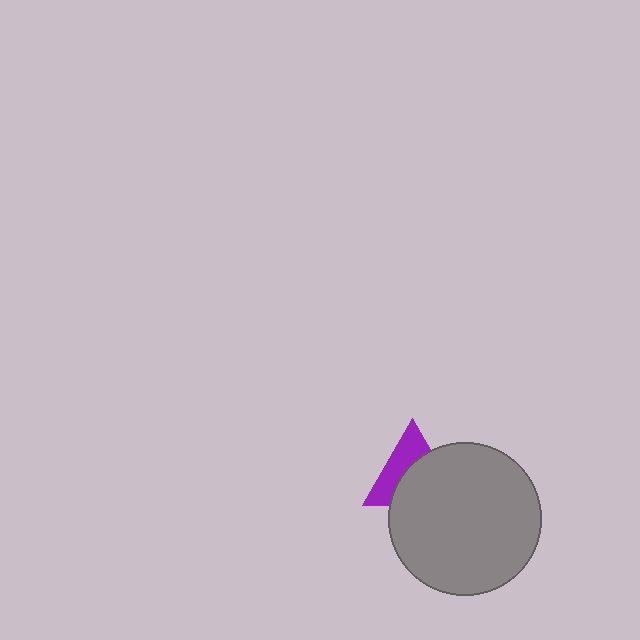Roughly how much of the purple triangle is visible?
A small part of it is visible (roughly 45%).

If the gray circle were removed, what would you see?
You would see the complete purple triangle.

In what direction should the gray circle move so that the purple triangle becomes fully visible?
The gray circle should move toward the lower-right. That is the shortest direction to clear the overlap and leave the purple triangle fully visible.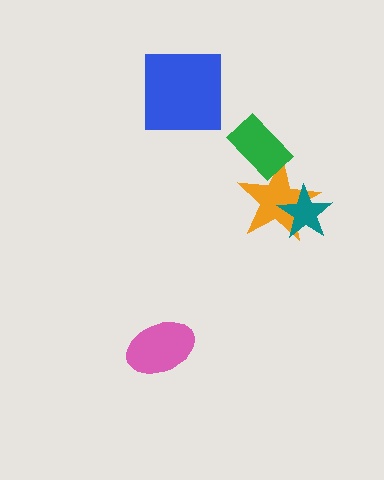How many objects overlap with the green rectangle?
1 object overlaps with the green rectangle.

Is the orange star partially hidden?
Yes, it is partially covered by another shape.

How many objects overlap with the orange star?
2 objects overlap with the orange star.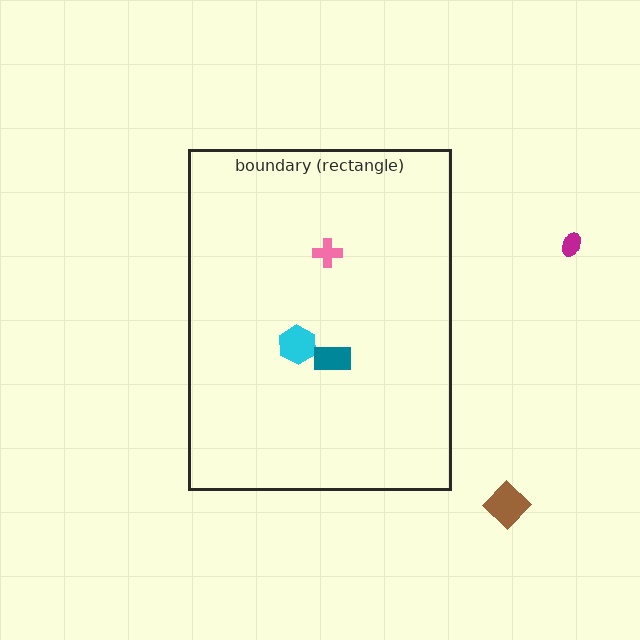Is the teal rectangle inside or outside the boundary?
Inside.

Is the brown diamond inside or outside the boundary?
Outside.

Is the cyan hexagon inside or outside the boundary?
Inside.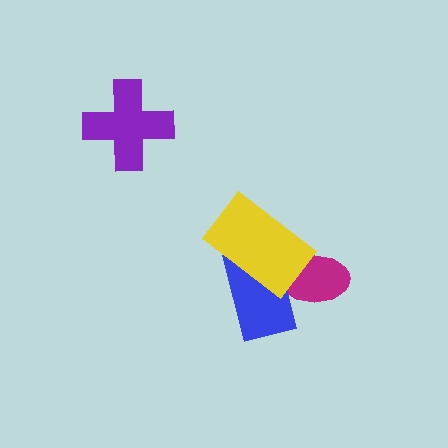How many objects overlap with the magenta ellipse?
2 objects overlap with the magenta ellipse.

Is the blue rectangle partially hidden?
Yes, it is partially covered by another shape.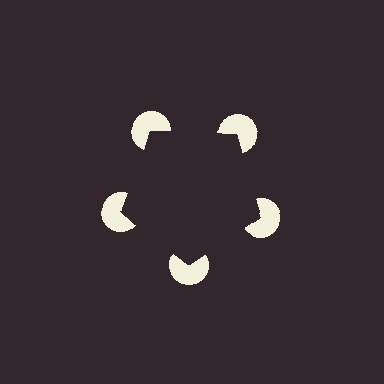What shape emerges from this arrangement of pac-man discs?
An illusory pentagon — its edges are inferred from the aligned wedge cuts in the pac-man discs, not physically drawn.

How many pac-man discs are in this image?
There are 5 — one at each vertex of the illusory pentagon.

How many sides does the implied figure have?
5 sides.